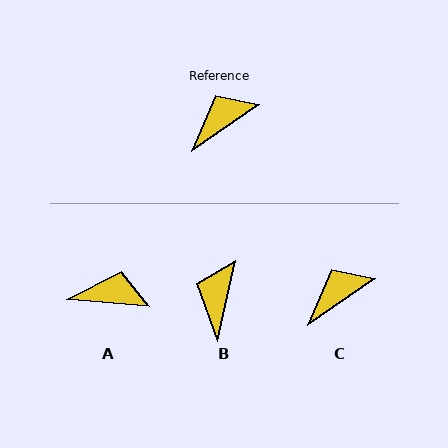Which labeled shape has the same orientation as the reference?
C.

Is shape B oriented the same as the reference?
No, it is off by about 43 degrees.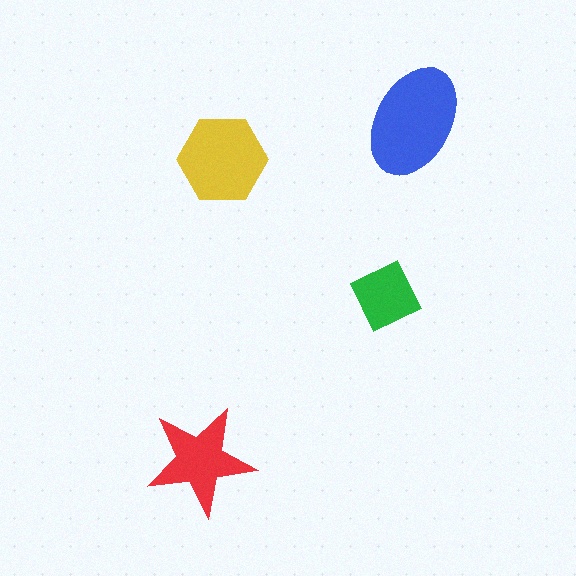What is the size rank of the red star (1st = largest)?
3rd.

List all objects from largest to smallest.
The blue ellipse, the yellow hexagon, the red star, the green diamond.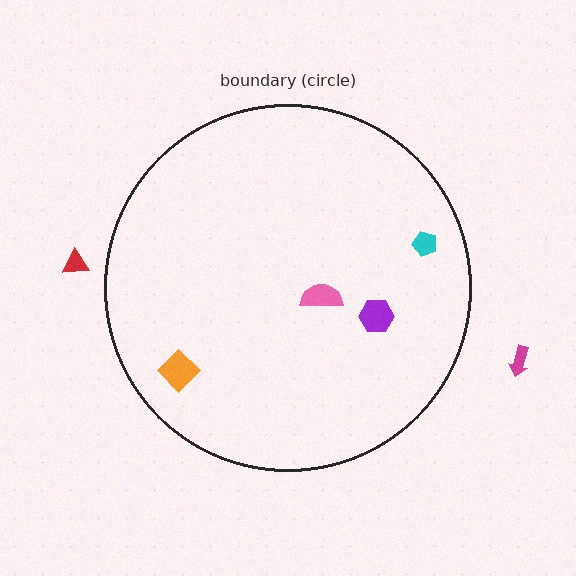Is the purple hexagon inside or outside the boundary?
Inside.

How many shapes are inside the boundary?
4 inside, 2 outside.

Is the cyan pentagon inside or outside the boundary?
Inside.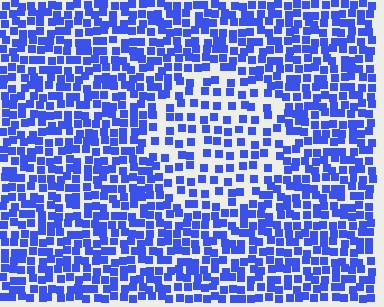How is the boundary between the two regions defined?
The boundary is defined by a change in element density (approximately 1.8x ratio). All elements are the same color, size, and shape.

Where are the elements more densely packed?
The elements are more densely packed outside the circle boundary.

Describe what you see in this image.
The image contains small blue elements arranged at two different densities. A circle-shaped region is visible where the elements are less densely packed than the surrounding area.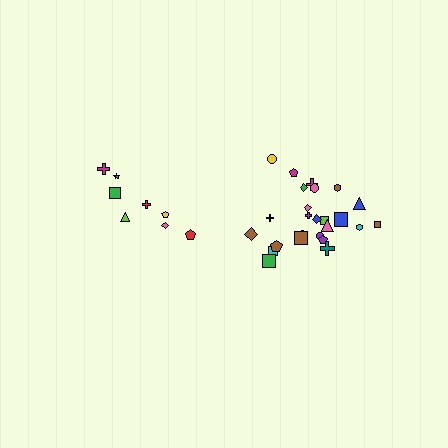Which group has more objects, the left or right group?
The right group.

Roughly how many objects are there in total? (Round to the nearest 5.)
Roughly 35 objects in total.